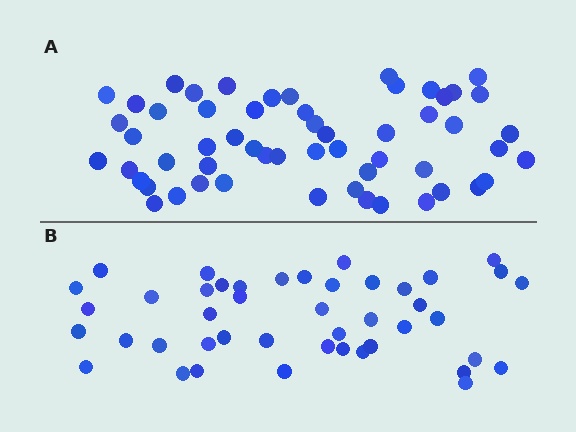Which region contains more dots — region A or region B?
Region A (the top region) has more dots.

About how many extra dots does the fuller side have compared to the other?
Region A has roughly 12 or so more dots than region B.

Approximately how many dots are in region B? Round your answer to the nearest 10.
About 40 dots. (The exact count is 44, which rounds to 40.)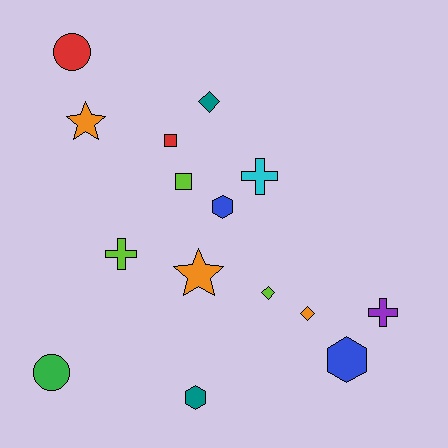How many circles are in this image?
There are 2 circles.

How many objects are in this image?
There are 15 objects.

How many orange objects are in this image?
There are 3 orange objects.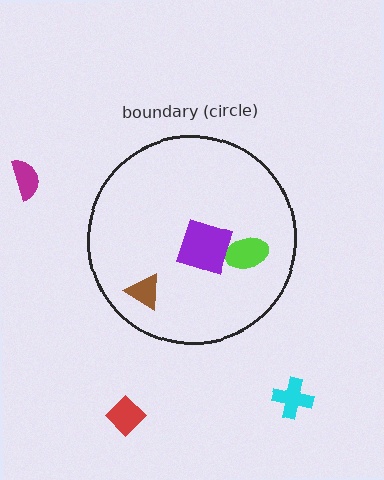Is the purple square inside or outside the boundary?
Inside.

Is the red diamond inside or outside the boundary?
Outside.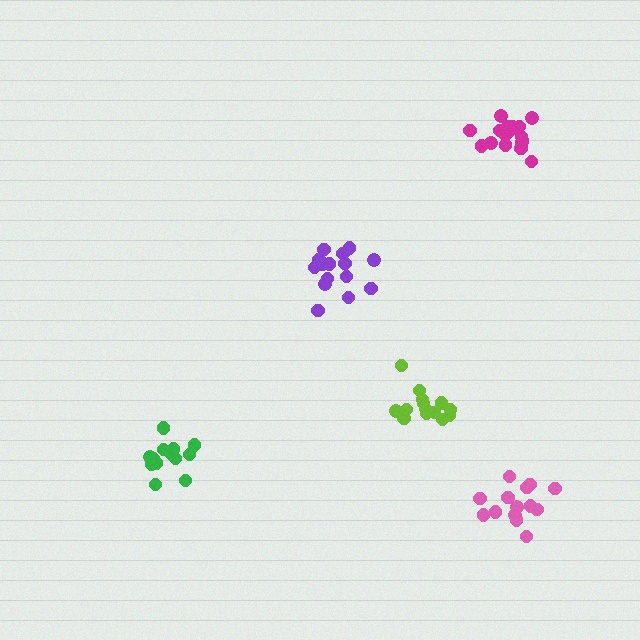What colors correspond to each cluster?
The clusters are colored: purple, lime, green, magenta, pink.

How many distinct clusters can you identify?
There are 5 distinct clusters.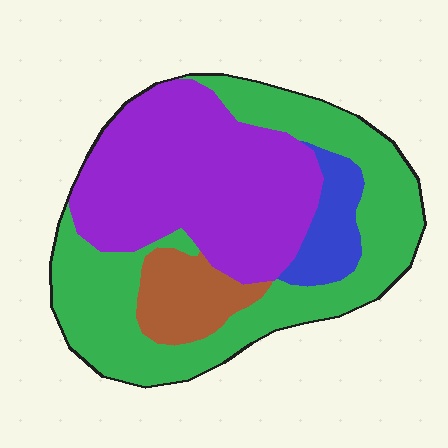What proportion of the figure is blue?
Blue covers around 10% of the figure.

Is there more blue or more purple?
Purple.